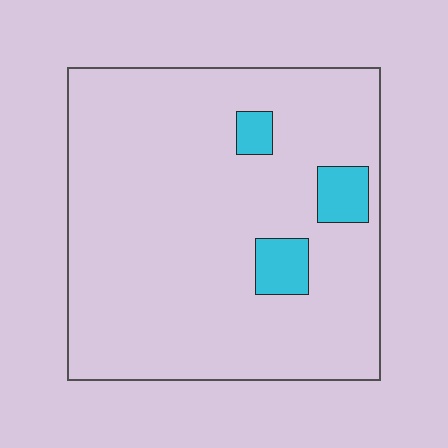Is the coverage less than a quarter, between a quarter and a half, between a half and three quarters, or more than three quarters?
Less than a quarter.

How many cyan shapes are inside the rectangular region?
3.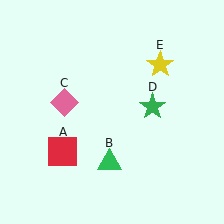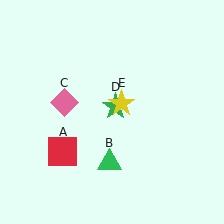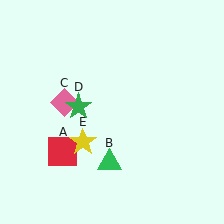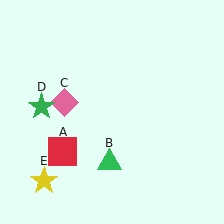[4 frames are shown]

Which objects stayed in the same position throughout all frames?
Red square (object A) and green triangle (object B) and pink diamond (object C) remained stationary.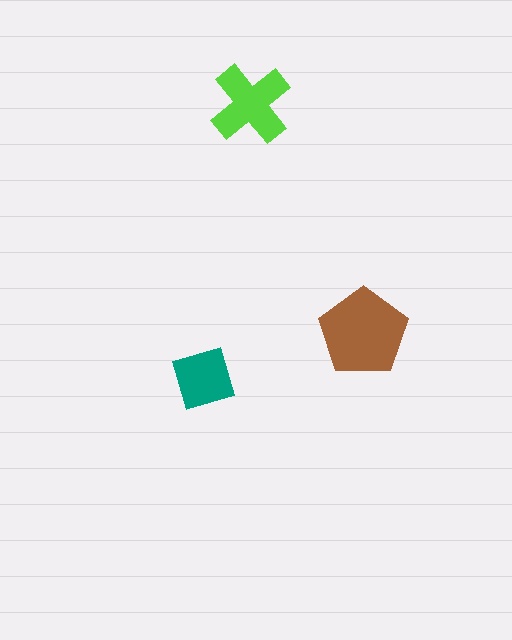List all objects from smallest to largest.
The teal square, the lime cross, the brown pentagon.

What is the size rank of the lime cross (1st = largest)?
2nd.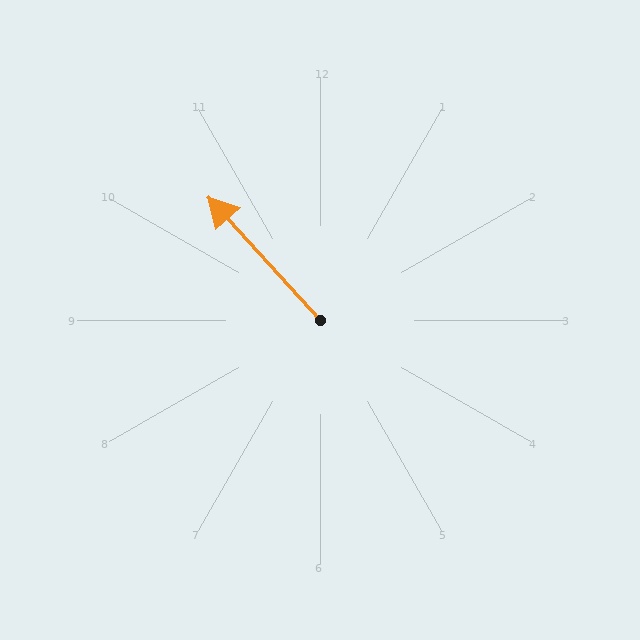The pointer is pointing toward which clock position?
Roughly 11 o'clock.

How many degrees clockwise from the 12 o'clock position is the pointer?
Approximately 318 degrees.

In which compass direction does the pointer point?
Northwest.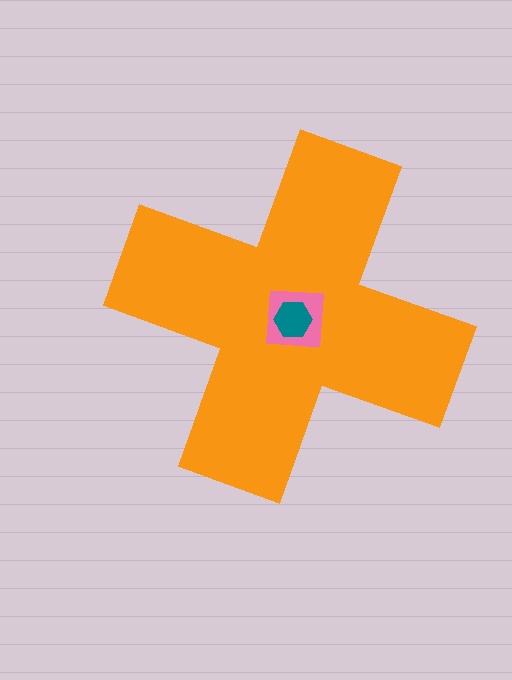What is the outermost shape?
The orange cross.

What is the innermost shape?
The teal hexagon.